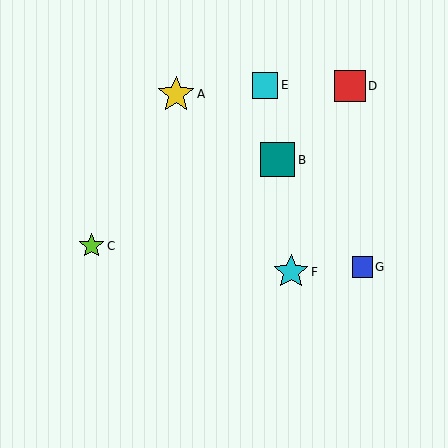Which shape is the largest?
The yellow star (labeled A) is the largest.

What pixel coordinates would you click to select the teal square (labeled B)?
Click at (278, 160) to select the teal square B.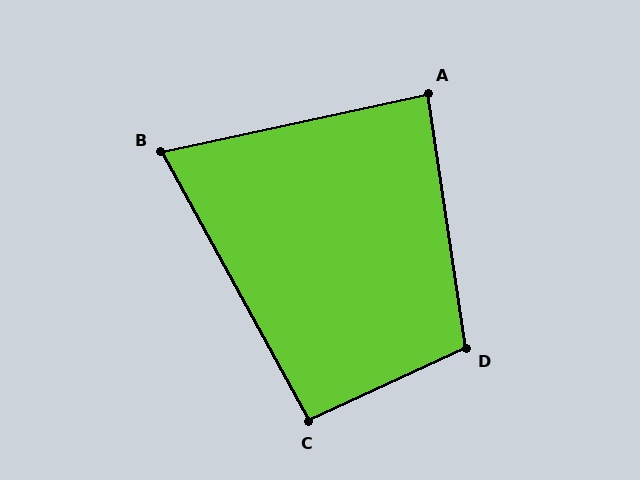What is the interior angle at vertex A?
Approximately 86 degrees (approximately right).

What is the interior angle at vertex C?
Approximately 94 degrees (approximately right).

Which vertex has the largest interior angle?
D, at approximately 106 degrees.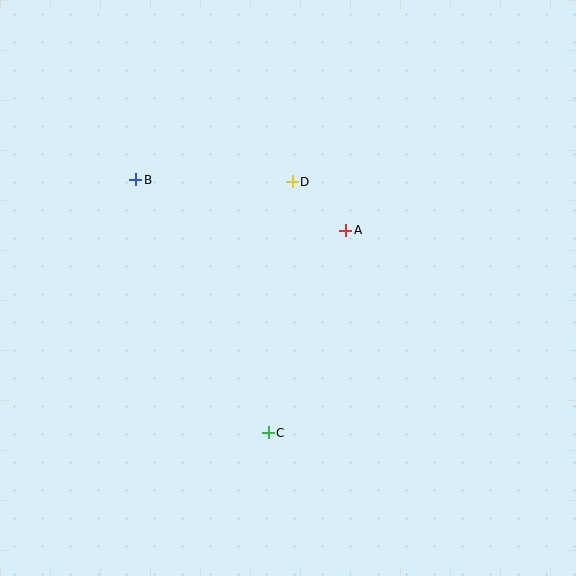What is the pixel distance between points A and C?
The distance between A and C is 217 pixels.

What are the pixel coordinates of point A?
Point A is at (346, 230).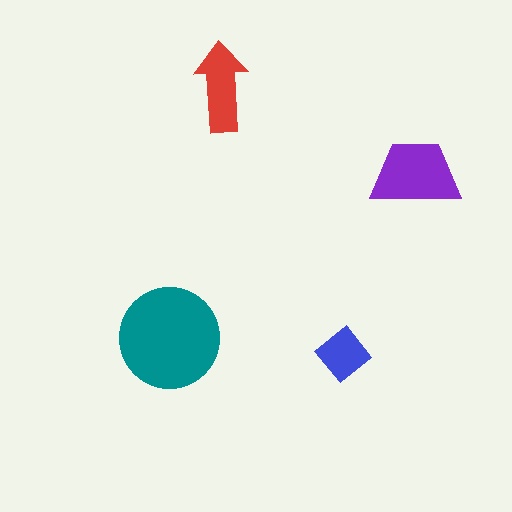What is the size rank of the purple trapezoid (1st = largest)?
2nd.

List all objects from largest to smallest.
The teal circle, the purple trapezoid, the red arrow, the blue diamond.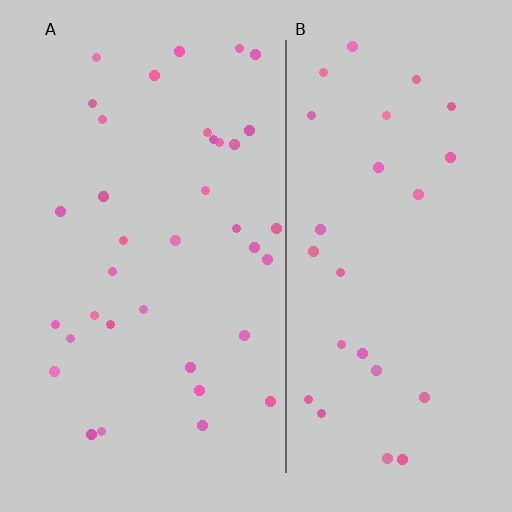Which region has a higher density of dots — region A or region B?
A (the left).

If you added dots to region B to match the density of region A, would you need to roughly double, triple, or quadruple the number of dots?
Approximately double.